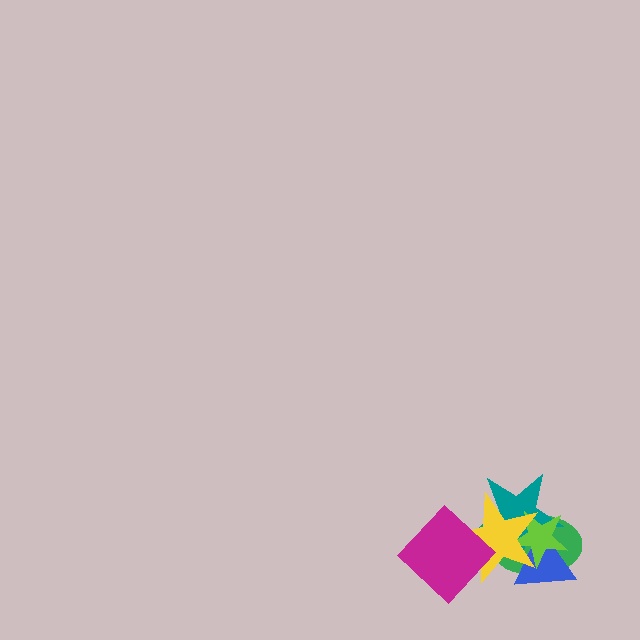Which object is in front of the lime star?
The yellow star is in front of the lime star.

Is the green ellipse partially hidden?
Yes, it is partially covered by another shape.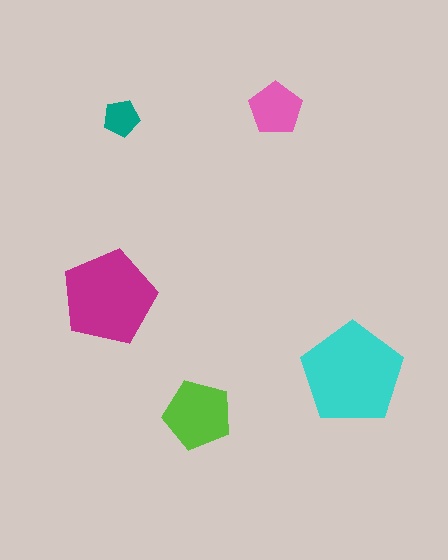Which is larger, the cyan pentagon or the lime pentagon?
The cyan one.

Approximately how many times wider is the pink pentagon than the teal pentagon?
About 1.5 times wider.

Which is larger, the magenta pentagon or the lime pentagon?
The magenta one.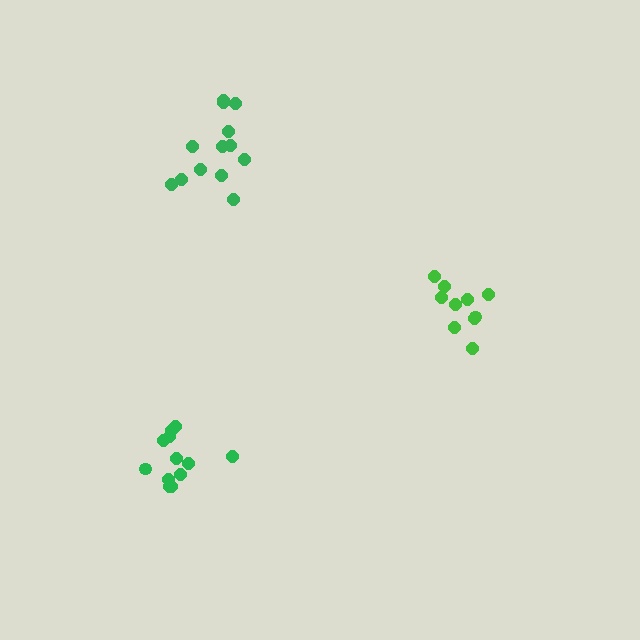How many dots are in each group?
Group 1: 13 dots, Group 2: 12 dots, Group 3: 10 dots (35 total).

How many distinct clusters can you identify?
There are 3 distinct clusters.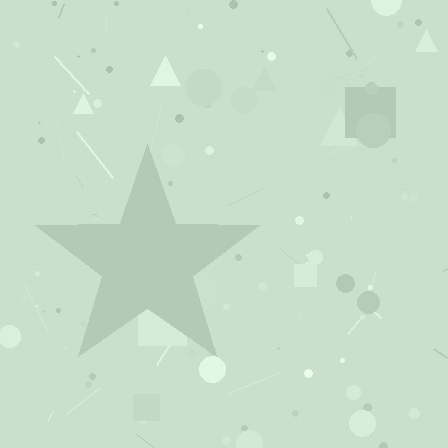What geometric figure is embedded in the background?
A star is embedded in the background.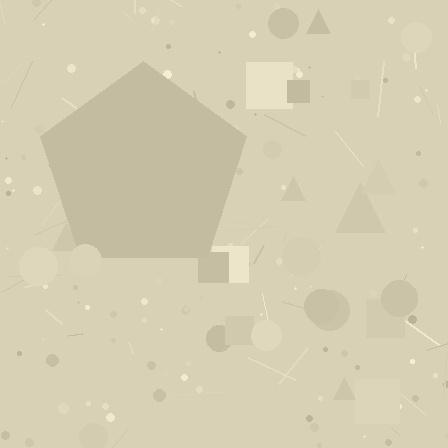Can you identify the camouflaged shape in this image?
The camouflaged shape is a pentagon.